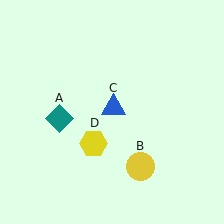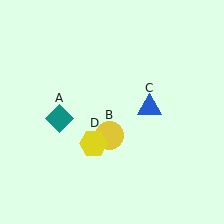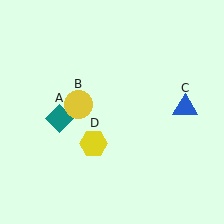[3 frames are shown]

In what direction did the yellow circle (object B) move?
The yellow circle (object B) moved up and to the left.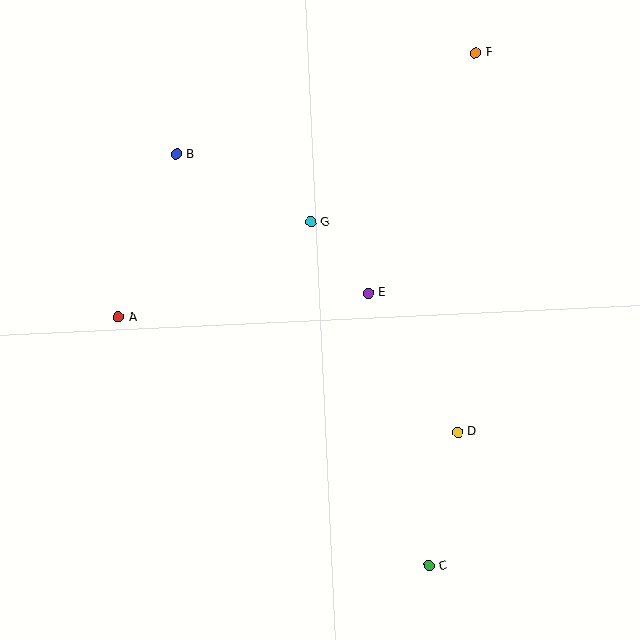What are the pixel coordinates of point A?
Point A is at (118, 317).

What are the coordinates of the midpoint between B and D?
The midpoint between B and D is at (317, 293).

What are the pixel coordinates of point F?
Point F is at (475, 53).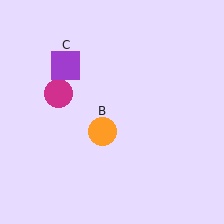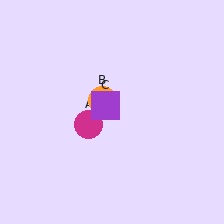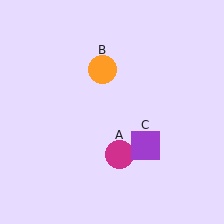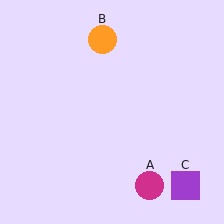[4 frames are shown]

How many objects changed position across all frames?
3 objects changed position: magenta circle (object A), orange circle (object B), purple square (object C).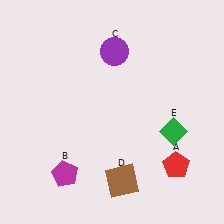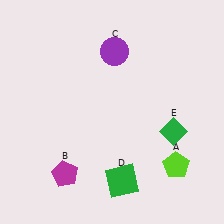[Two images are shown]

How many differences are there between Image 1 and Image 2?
There are 2 differences between the two images.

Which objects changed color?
A changed from red to lime. D changed from brown to green.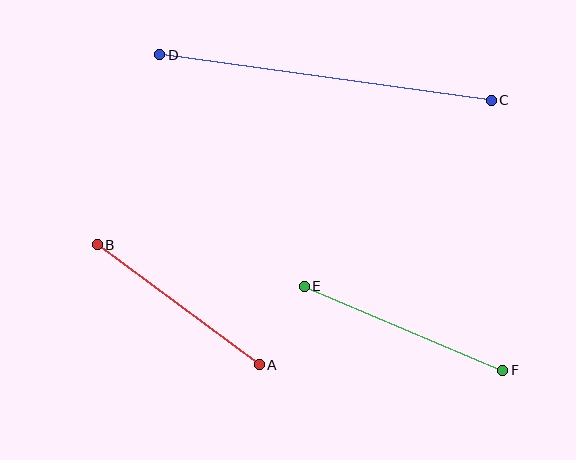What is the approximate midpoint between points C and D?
The midpoint is at approximately (326, 77) pixels.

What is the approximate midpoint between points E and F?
The midpoint is at approximately (404, 328) pixels.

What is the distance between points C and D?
The distance is approximately 334 pixels.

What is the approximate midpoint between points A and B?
The midpoint is at approximately (178, 305) pixels.